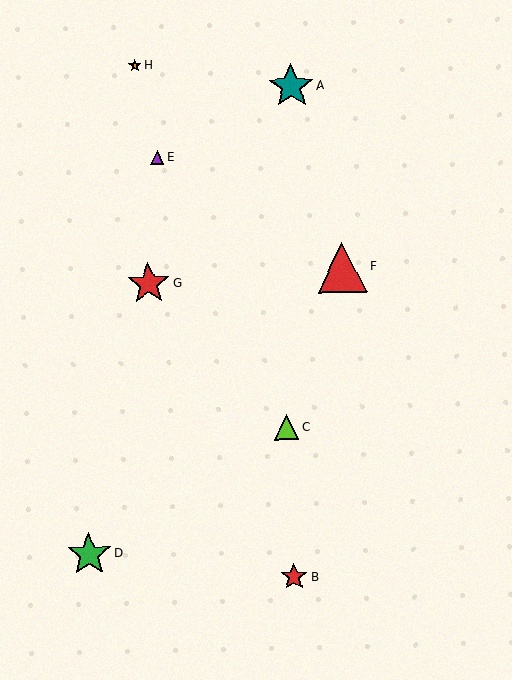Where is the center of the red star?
The center of the red star is at (148, 284).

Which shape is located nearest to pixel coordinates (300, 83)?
The teal star (labeled A) at (291, 86) is nearest to that location.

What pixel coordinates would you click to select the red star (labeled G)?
Click at (148, 284) to select the red star G.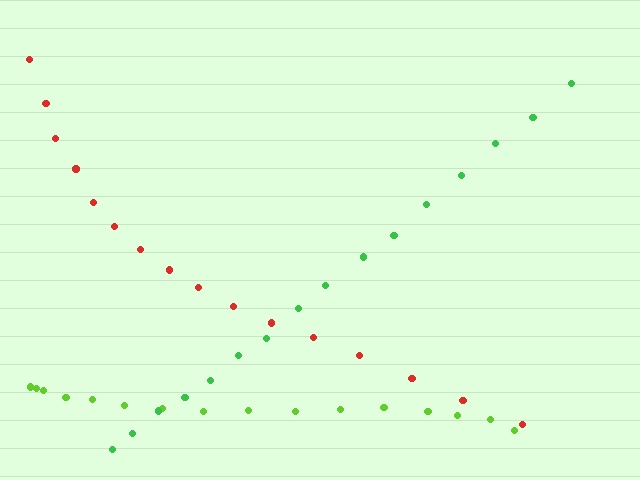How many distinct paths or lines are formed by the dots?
There are 3 distinct paths.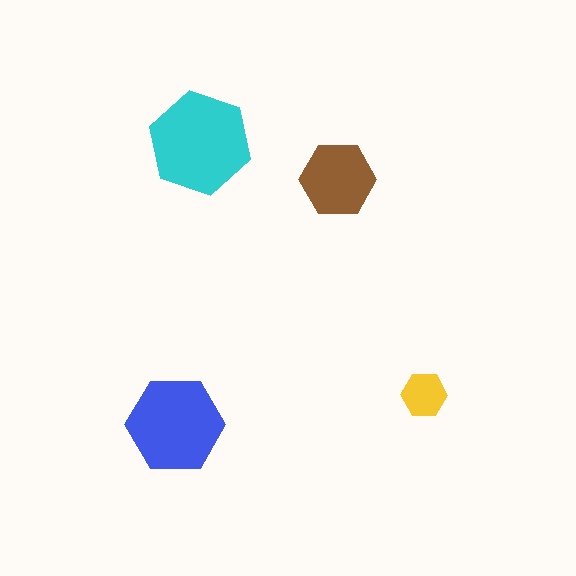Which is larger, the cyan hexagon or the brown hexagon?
The cyan one.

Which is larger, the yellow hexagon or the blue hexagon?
The blue one.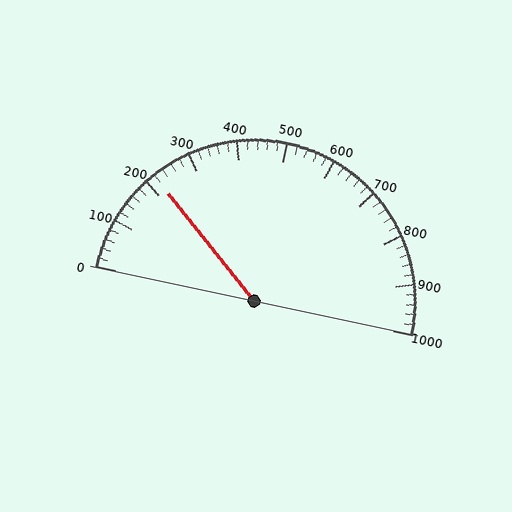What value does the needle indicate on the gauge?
The needle indicates approximately 220.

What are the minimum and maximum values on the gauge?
The gauge ranges from 0 to 1000.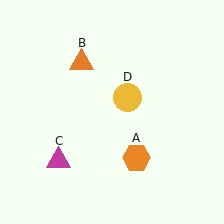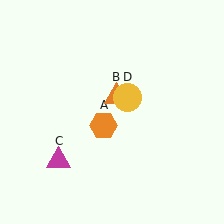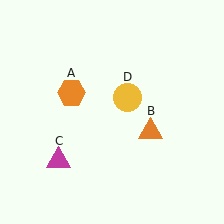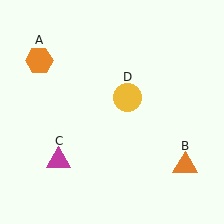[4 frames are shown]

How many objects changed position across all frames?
2 objects changed position: orange hexagon (object A), orange triangle (object B).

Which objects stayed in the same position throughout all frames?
Magenta triangle (object C) and yellow circle (object D) remained stationary.